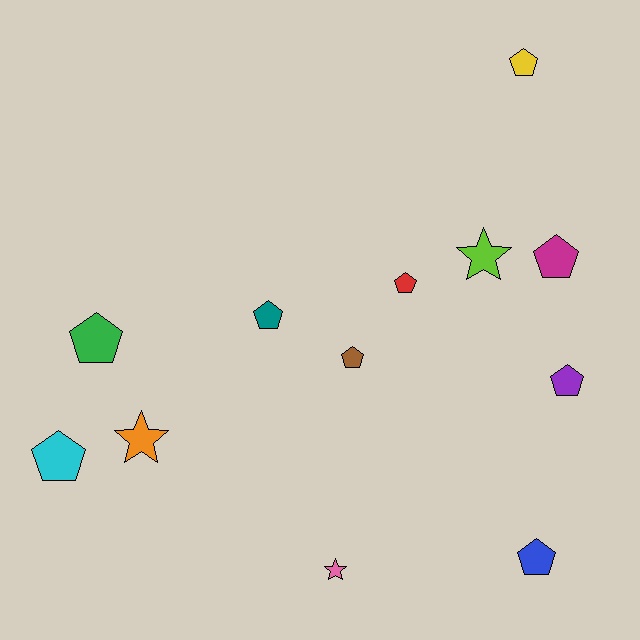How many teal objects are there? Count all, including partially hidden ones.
There is 1 teal object.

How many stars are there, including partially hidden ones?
There are 3 stars.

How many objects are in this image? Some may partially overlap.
There are 12 objects.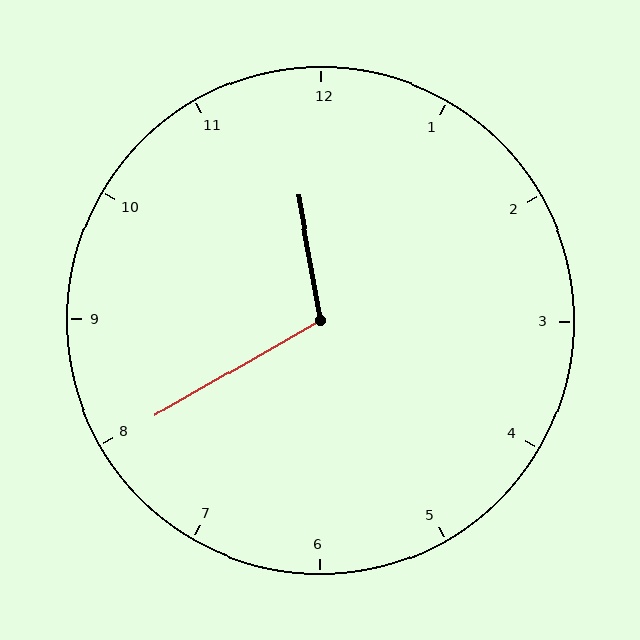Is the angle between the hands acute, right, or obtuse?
It is obtuse.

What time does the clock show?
11:40.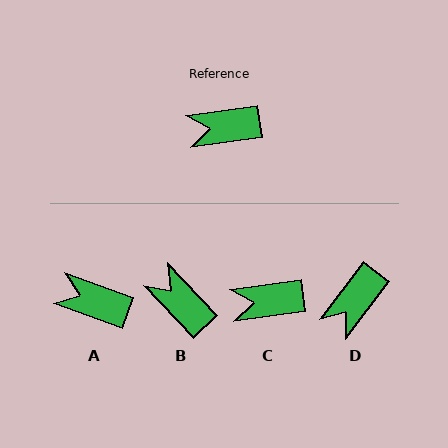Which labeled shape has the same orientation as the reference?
C.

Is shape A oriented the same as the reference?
No, it is off by about 28 degrees.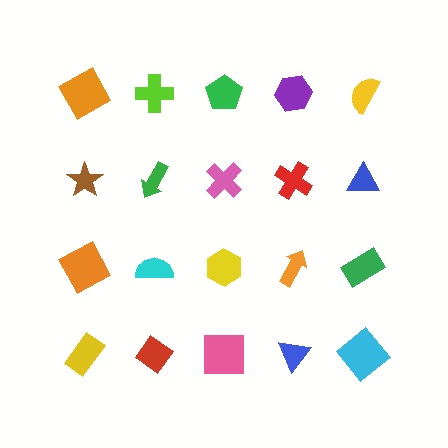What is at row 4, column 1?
A yellow rectangle.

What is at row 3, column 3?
A yellow hexagon.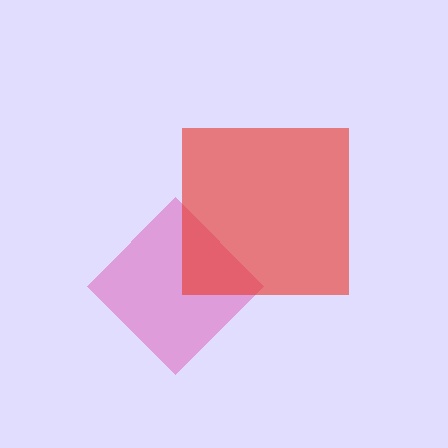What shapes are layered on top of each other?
The layered shapes are: a pink diamond, a red square.